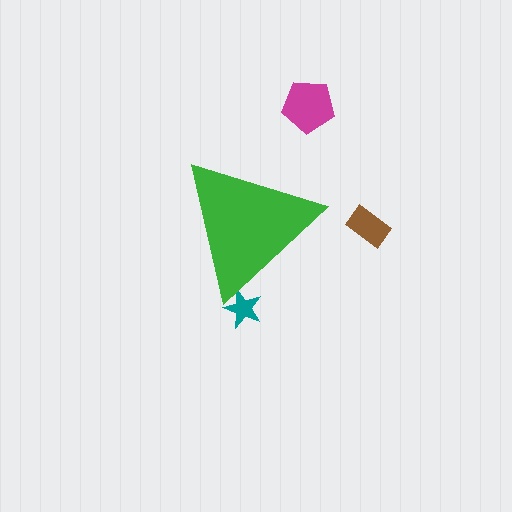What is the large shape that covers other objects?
A green triangle.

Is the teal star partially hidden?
Yes, the teal star is partially hidden behind the green triangle.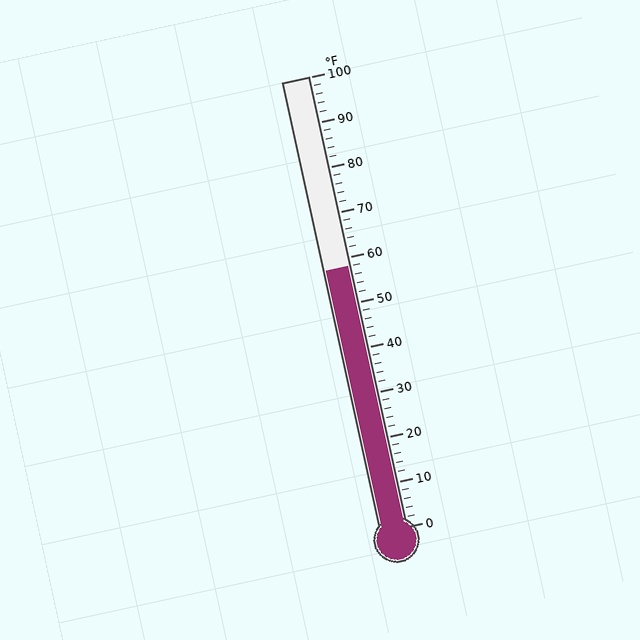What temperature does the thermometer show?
The thermometer shows approximately 58°F.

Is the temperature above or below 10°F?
The temperature is above 10°F.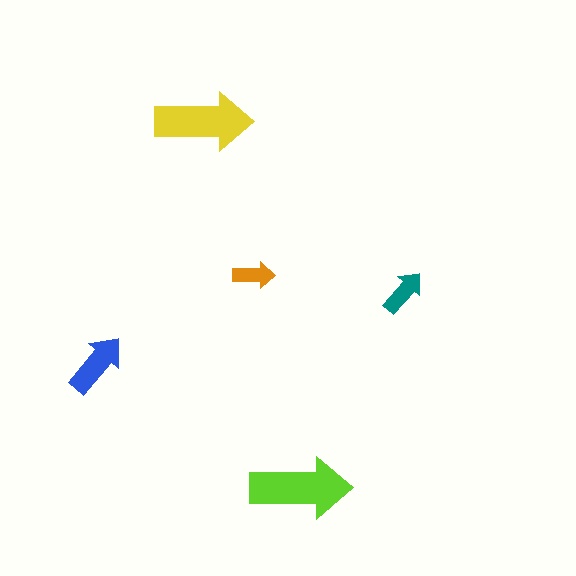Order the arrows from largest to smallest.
the lime one, the yellow one, the blue one, the teal one, the orange one.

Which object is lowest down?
The lime arrow is bottommost.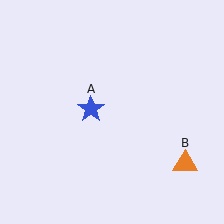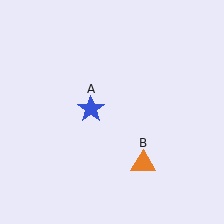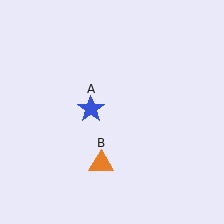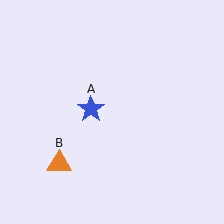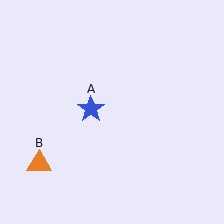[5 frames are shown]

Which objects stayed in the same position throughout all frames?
Blue star (object A) remained stationary.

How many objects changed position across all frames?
1 object changed position: orange triangle (object B).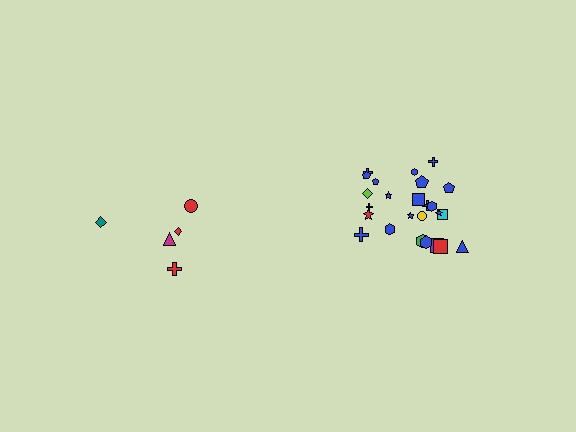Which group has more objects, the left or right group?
The right group.